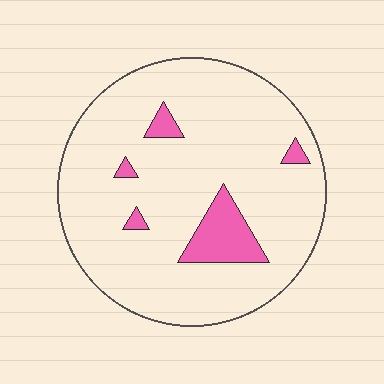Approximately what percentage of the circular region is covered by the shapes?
Approximately 10%.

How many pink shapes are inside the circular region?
5.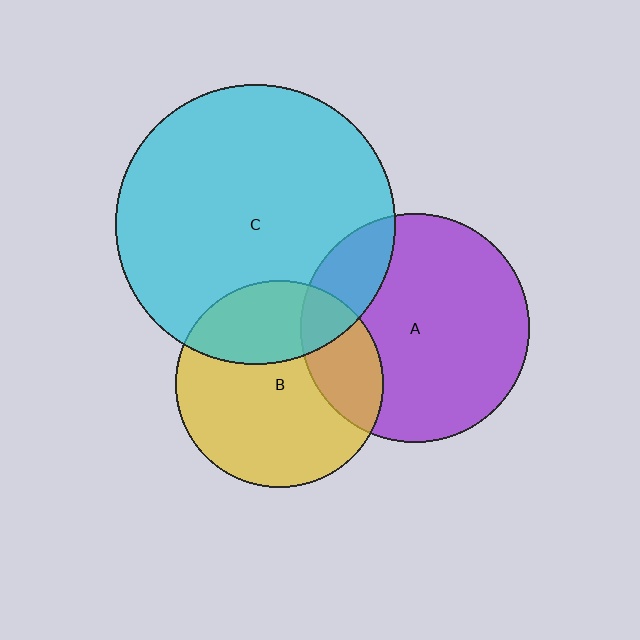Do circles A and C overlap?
Yes.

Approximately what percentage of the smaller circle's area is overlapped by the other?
Approximately 20%.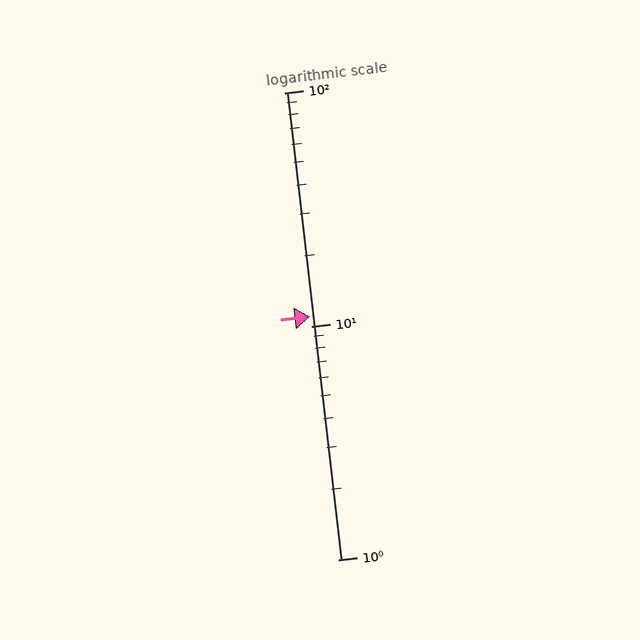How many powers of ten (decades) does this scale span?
The scale spans 2 decades, from 1 to 100.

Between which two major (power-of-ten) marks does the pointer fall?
The pointer is between 10 and 100.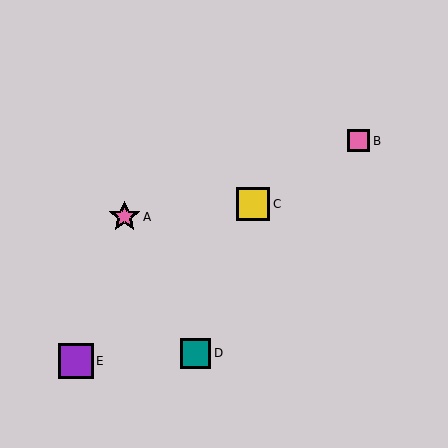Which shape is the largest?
The purple square (labeled E) is the largest.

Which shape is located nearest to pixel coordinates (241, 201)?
The yellow square (labeled C) at (253, 204) is nearest to that location.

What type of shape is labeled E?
Shape E is a purple square.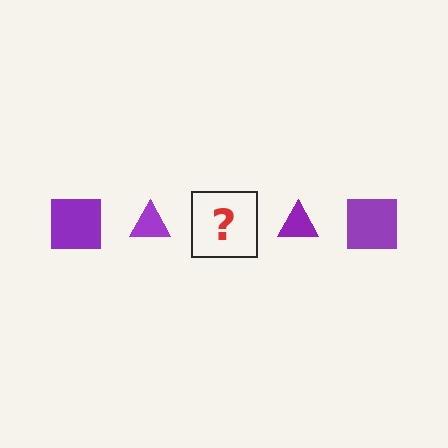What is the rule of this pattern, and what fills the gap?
The rule is that the pattern cycles through square, triangle shapes in purple. The gap should be filled with a purple square.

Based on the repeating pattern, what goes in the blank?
The blank should be a purple square.